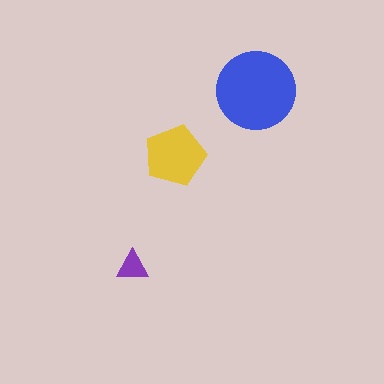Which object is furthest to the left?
The purple triangle is leftmost.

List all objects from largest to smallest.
The blue circle, the yellow pentagon, the purple triangle.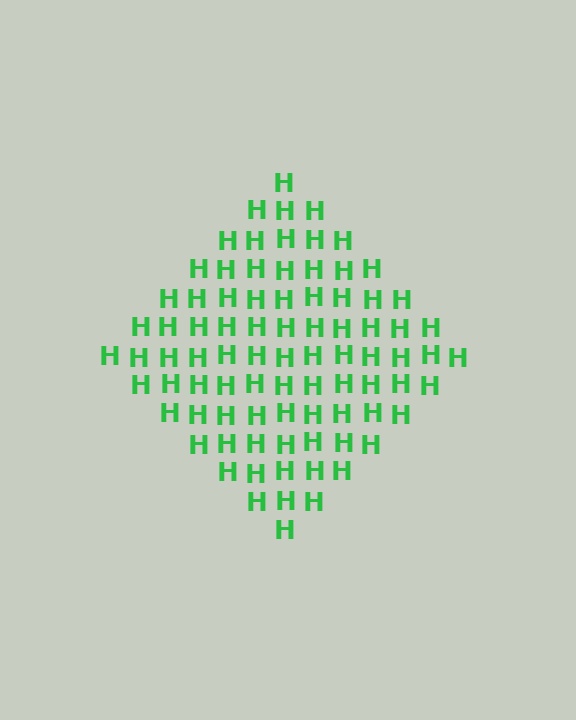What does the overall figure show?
The overall figure shows a diamond.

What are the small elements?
The small elements are letter H's.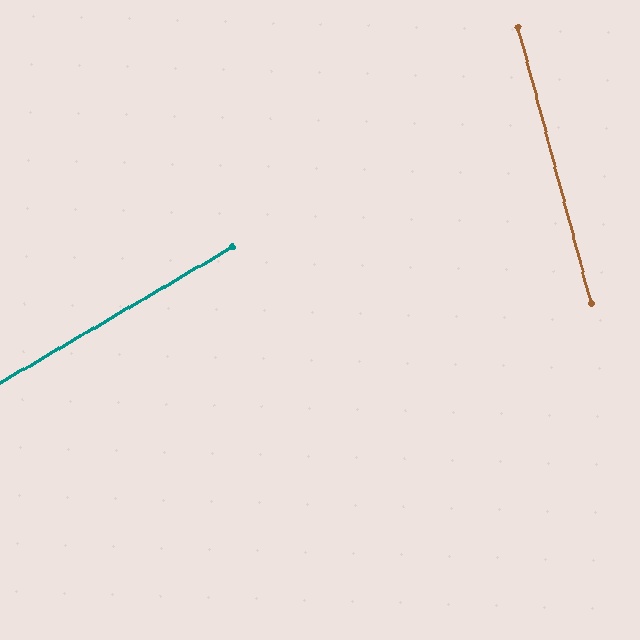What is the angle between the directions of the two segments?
Approximately 75 degrees.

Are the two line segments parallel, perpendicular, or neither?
Neither parallel nor perpendicular — they differ by about 75°.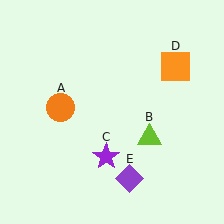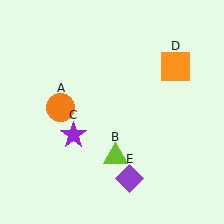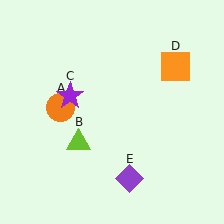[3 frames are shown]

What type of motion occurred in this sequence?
The lime triangle (object B), purple star (object C) rotated clockwise around the center of the scene.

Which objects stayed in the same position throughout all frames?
Orange circle (object A) and orange square (object D) and purple diamond (object E) remained stationary.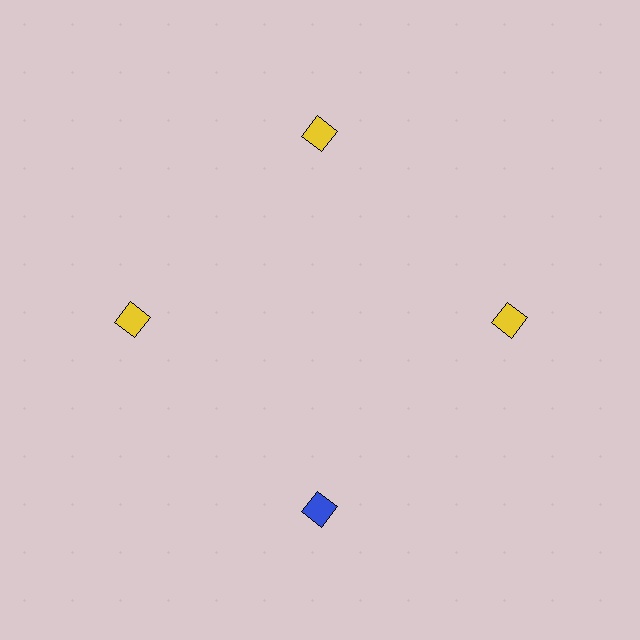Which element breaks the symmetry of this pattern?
The blue diamond at roughly the 6 o'clock position breaks the symmetry. All other shapes are yellow diamonds.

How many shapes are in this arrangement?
There are 4 shapes arranged in a ring pattern.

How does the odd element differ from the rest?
It has a different color: blue instead of yellow.